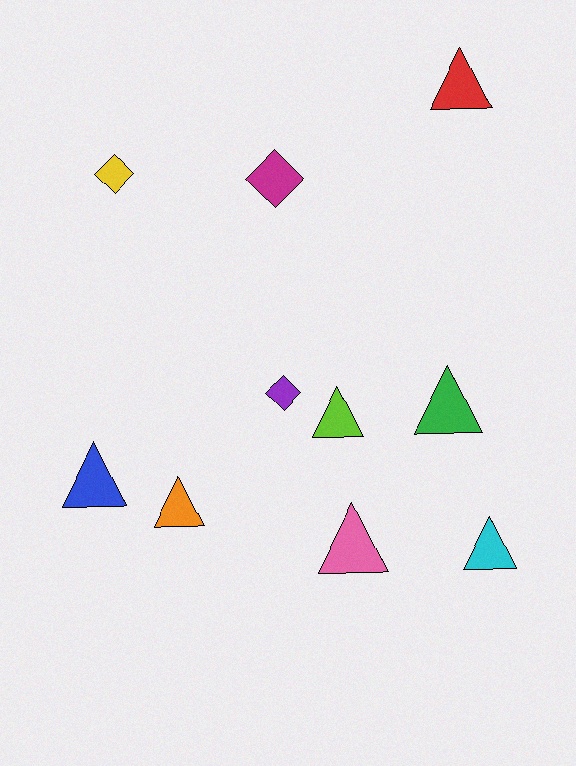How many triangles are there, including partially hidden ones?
There are 7 triangles.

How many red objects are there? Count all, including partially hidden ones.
There is 1 red object.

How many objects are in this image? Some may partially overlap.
There are 10 objects.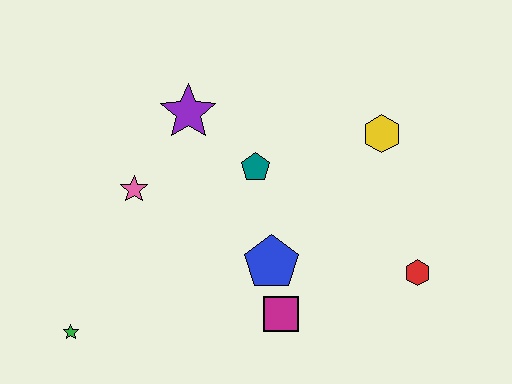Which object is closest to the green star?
The pink star is closest to the green star.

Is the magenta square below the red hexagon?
Yes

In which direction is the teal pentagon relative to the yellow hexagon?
The teal pentagon is to the left of the yellow hexagon.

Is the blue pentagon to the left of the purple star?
No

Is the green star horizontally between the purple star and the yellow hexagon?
No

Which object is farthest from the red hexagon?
The green star is farthest from the red hexagon.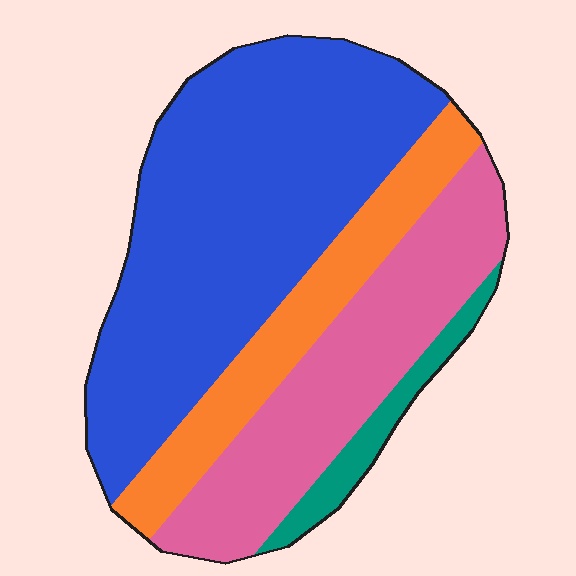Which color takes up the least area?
Teal, at roughly 5%.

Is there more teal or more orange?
Orange.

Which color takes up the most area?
Blue, at roughly 50%.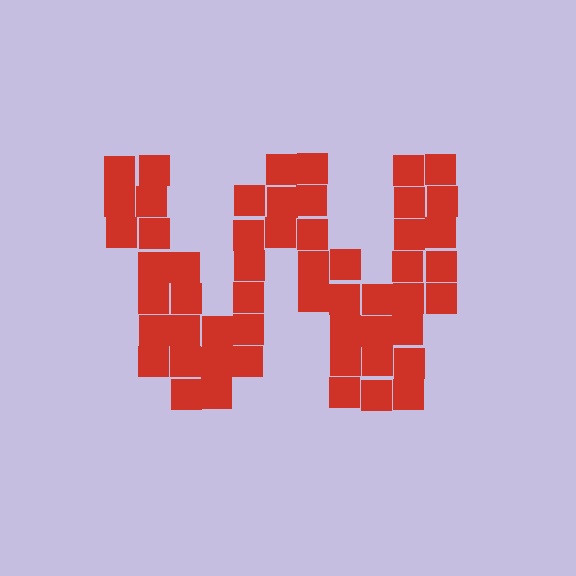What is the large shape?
The large shape is the letter W.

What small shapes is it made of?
It is made of small squares.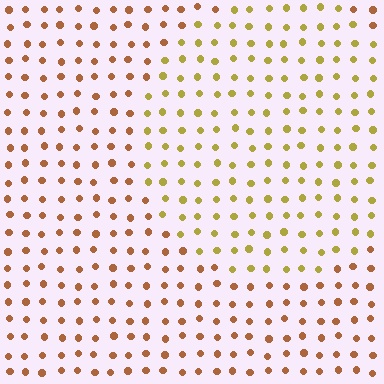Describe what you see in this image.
The image is filled with small brown elements in a uniform arrangement. A circle-shaped region is visible where the elements are tinted to a slightly different hue, forming a subtle color boundary.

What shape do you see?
I see a circle.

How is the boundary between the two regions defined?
The boundary is defined purely by a slight shift in hue (about 36 degrees). Spacing, size, and orientation are identical on both sides.